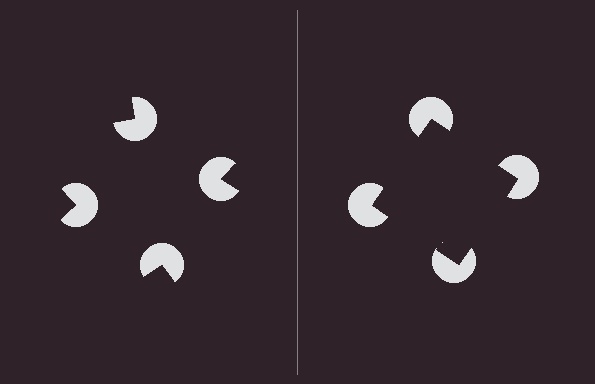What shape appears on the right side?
An illusory square.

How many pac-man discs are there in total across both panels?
8 — 4 on each side.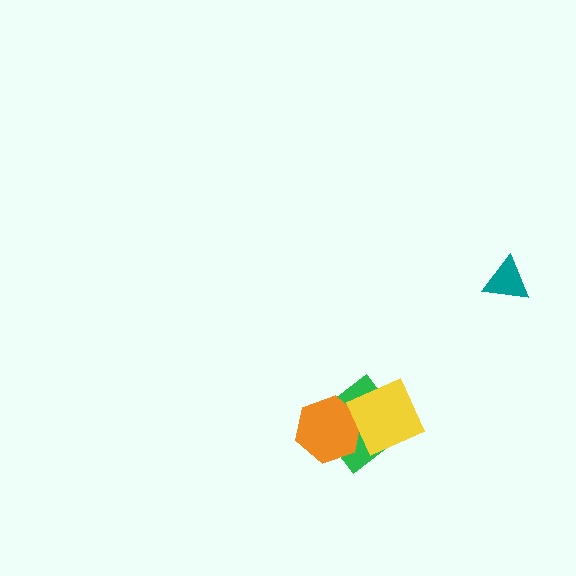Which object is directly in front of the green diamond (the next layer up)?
The orange hexagon is directly in front of the green diamond.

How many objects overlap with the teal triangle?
0 objects overlap with the teal triangle.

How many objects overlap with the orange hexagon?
1 object overlaps with the orange hexagon.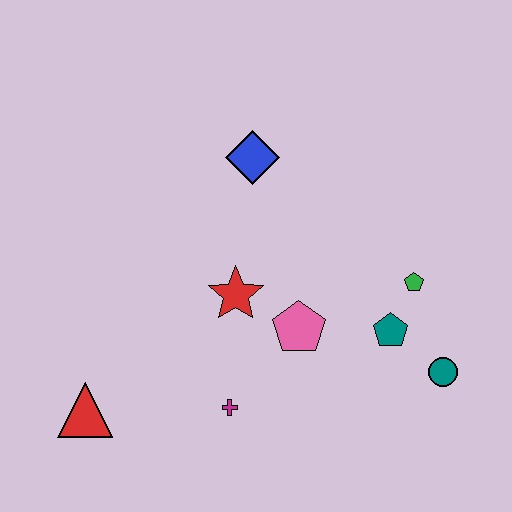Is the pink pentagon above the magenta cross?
Yes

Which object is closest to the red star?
The pink pentagon is closest to the red star.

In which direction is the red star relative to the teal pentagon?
The red star is to the left of the teal pentagon.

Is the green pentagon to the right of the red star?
Yes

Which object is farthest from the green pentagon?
The red triangle is farthest from the green pentagon.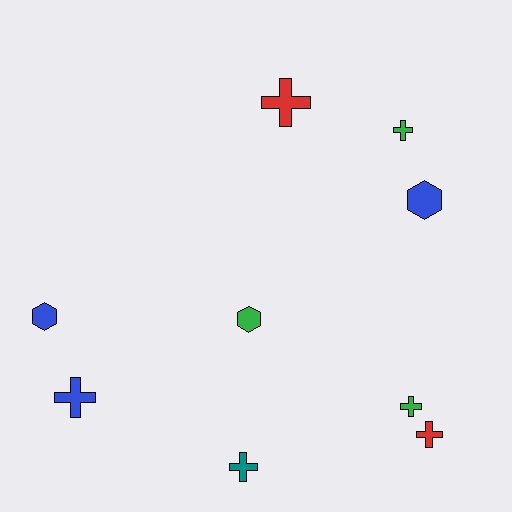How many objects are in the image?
There are 9 objects.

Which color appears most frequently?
Green, with 3 objects.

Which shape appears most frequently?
Cross, with 6 objects.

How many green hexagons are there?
There is 1 green hexagon.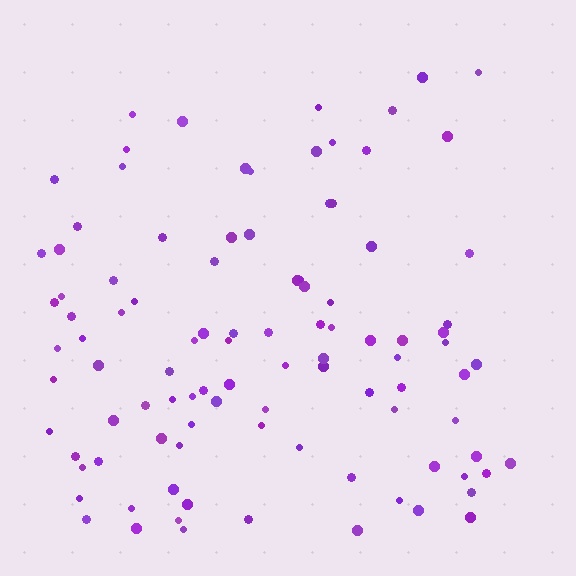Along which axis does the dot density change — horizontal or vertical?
Vertical.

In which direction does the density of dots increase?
From top to bottom, with the bottom side densest.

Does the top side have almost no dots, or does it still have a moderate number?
Still a moderate number, just noticeably fewer than the bottom.